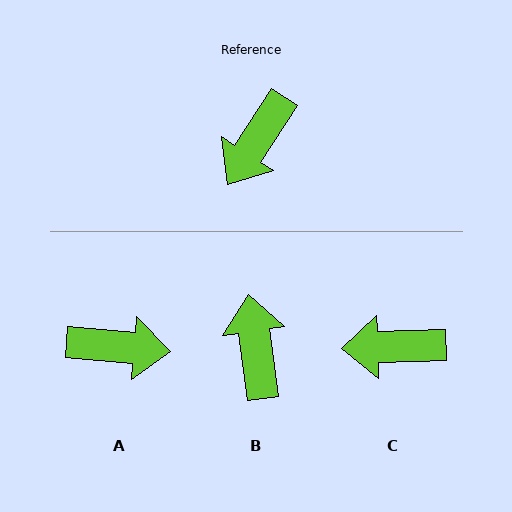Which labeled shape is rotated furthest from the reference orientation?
B, about 139 degrees away.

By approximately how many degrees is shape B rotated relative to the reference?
Approximately 139 degrees clockwise.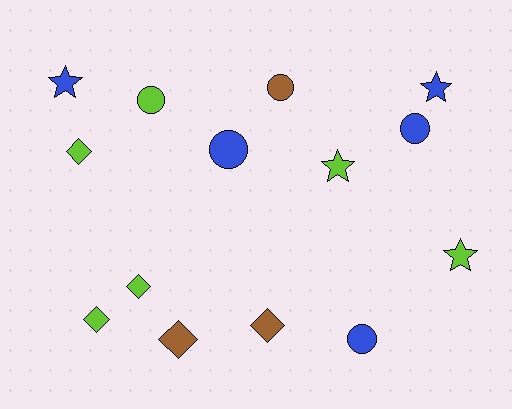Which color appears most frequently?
Lime, with 6 objects.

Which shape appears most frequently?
Circle, with 5 objects.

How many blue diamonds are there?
There are no blue diamonds.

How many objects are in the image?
There are 14 objects.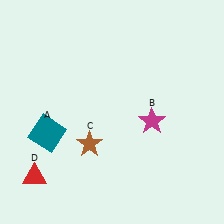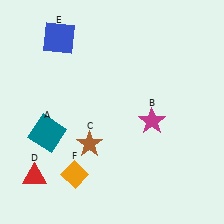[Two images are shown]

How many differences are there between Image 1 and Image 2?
There are 2 differences between the two images.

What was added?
A blue square (E), an orange diamond (F) were added in Image 2.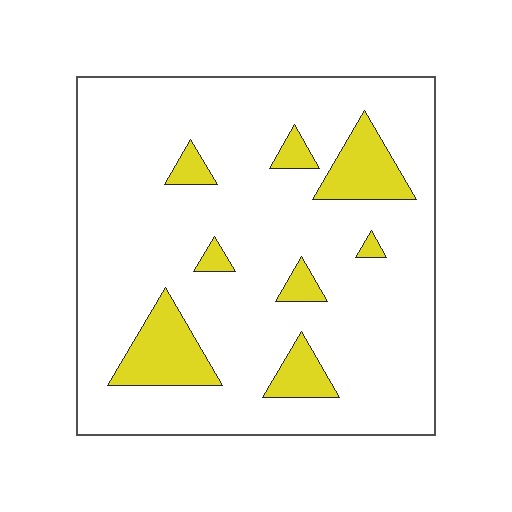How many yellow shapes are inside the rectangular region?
8.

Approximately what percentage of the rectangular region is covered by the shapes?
Approximately 15%.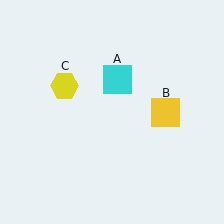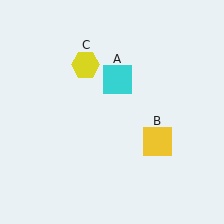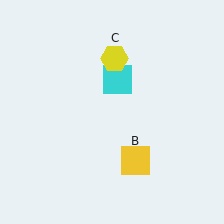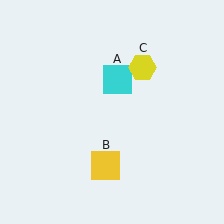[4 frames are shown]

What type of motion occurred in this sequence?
The yellow square (object B), yellow hexagon (object C) rotated clockwise around the center of the scene.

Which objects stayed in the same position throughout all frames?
Cyan square (object A) remained stationary.